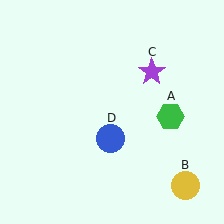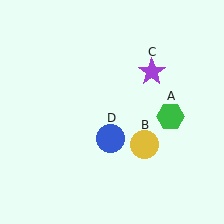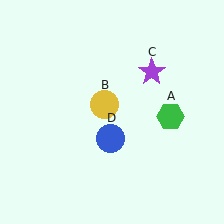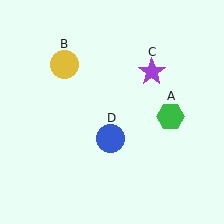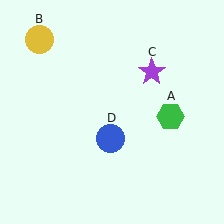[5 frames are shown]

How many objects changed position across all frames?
1 object changed position: yellow circle (object B).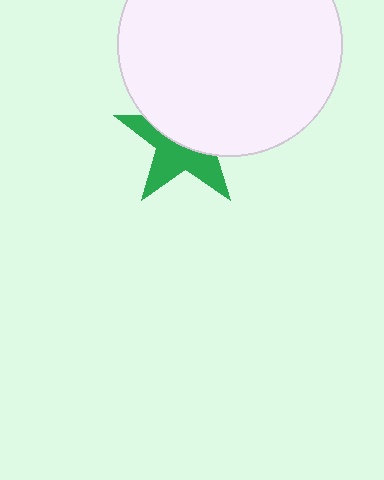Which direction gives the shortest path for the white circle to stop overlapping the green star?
Moving up gives the shortest separation.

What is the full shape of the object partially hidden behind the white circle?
The partially hidden object is a green star.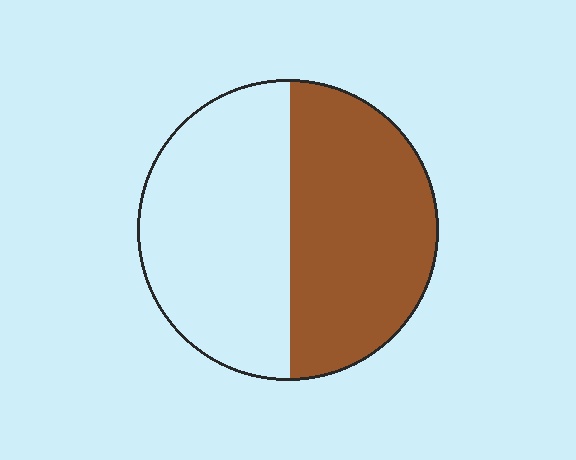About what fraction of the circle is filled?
About one half (1/2).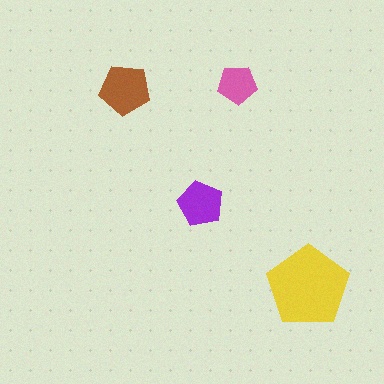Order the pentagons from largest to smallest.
the yellow one, the brown one, the purple one, the pink one.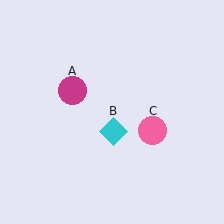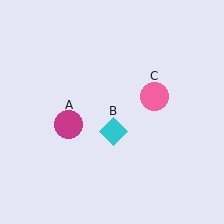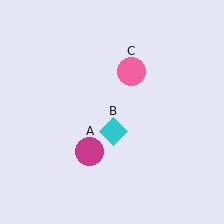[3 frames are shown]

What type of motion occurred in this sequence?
The magenta circle (object A), pink circle (object C) rotated counterclockwise around the center of the scene.